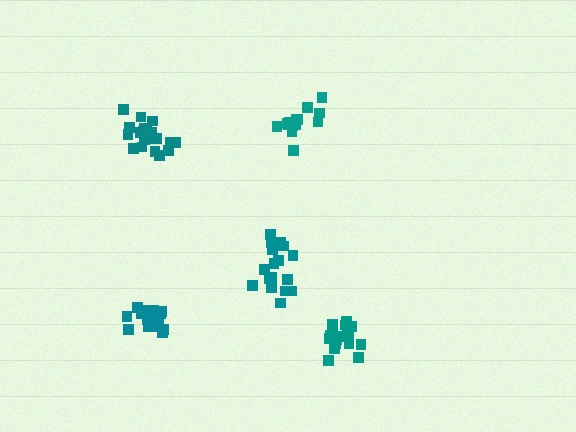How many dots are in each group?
Group 1: 17 dots, Group 2: 21 dots, Group 3: 15 dots, Group 4: 15 dots, Group 5: 18 dots (86 total).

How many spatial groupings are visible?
There are 5 spatial groupings.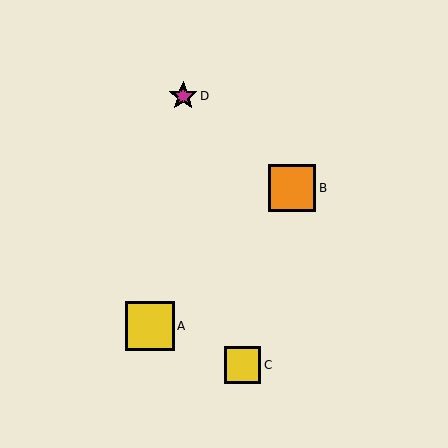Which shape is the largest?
The yellow square (labeled A) is the largest.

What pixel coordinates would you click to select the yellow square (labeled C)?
Click at (242, 365) to select the yellow square C.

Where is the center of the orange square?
The center of the orange square is at (292, 188).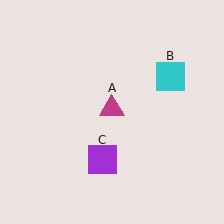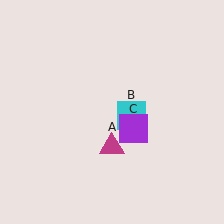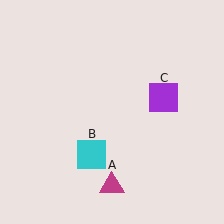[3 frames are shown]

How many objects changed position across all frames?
3 objects changed position: magenta triangle (object A), cyan square (object B), purple square (object C).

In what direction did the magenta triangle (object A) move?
The magenta triangle (object A) moved down.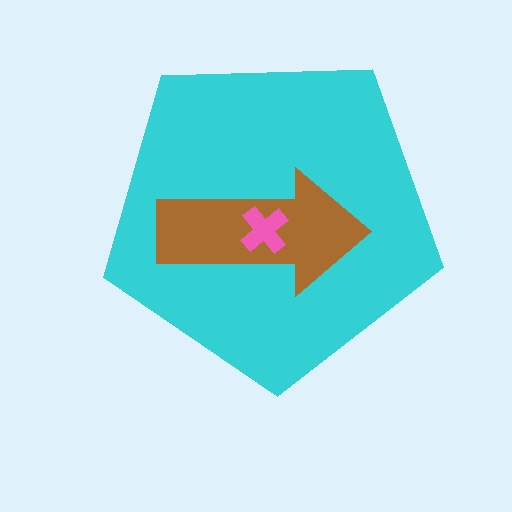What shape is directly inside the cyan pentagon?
The brown arrow.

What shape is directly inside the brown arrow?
The pink cross.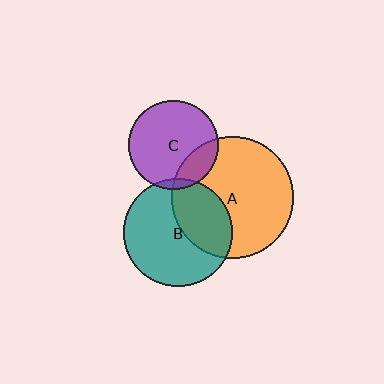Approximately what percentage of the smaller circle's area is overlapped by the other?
Approximately 20%.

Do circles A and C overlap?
Yes.